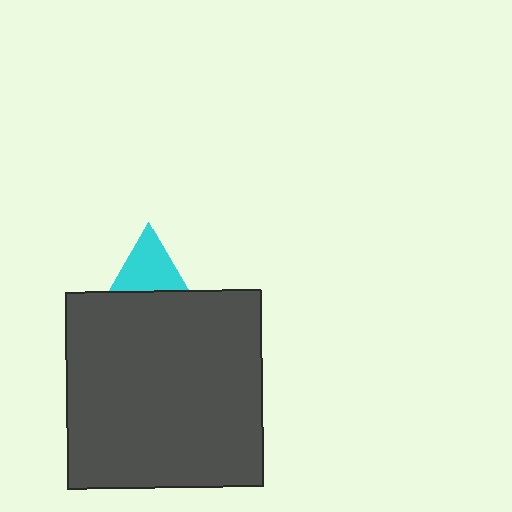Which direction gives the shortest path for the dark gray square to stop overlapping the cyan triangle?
Moving down gives the shortest separation.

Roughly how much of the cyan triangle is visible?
A small part of it is visible (roughly 40%).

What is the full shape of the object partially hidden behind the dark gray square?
The partially hidden object is a cyan triangle.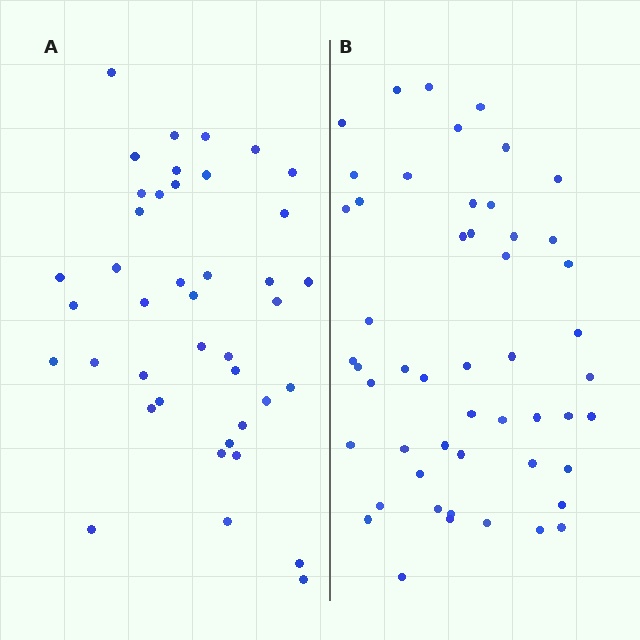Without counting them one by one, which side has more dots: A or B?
Region B (the right region) has more dots.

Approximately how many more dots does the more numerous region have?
Region B has roughly 10 or so more dots than region A.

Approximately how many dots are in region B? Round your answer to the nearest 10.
About 50 dots. (The exact count is 51, which rounds to 50.)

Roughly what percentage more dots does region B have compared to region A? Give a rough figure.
About 25% more.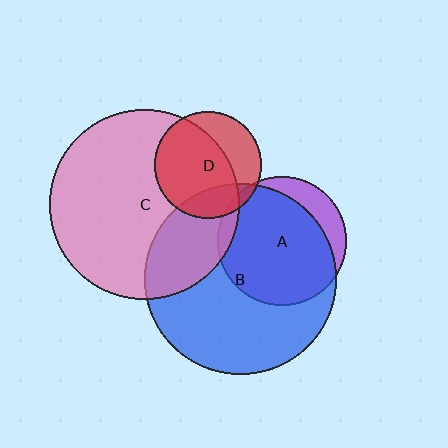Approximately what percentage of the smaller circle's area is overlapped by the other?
Approximately 5%.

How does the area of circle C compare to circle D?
Approximately 3.2 times.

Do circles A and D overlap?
Yes.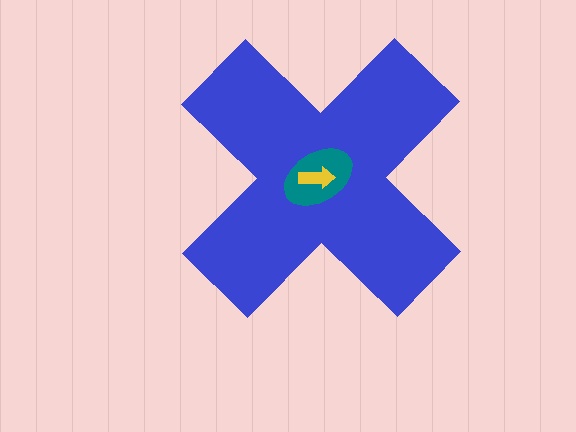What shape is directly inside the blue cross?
The teal ellipse.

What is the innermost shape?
The yellow arrow.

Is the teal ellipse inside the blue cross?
Yes.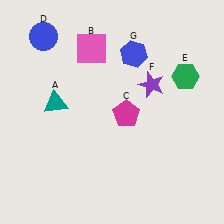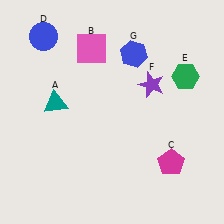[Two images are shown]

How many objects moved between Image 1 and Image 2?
1 object moved between the two images.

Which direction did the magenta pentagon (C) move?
The magenta pentagon (C) moved down.